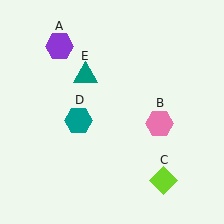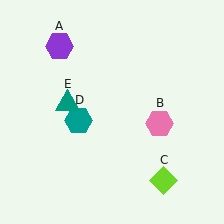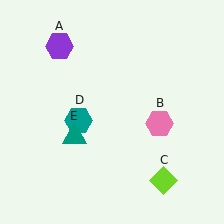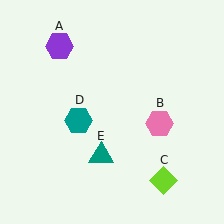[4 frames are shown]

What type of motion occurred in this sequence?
The teal triangle (object E) rotated counterclockwise around the center of the scene.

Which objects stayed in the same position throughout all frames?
Purple hexagon (object A) and pink hexagon (object B) and lime diamond (object C) and teal hexagon (object D) remained stationary.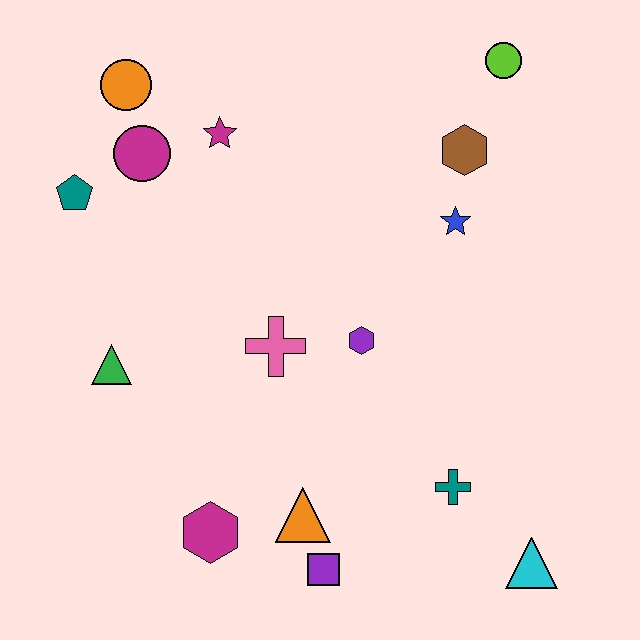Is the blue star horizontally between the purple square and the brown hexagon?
Yes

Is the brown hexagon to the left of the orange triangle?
No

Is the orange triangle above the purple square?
Yes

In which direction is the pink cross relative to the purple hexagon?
The pink cross is to the left of the purple hexagon.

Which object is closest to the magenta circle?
The orange circle is closest to the magenta circle.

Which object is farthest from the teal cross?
The orange circle is farthest from the teal cross.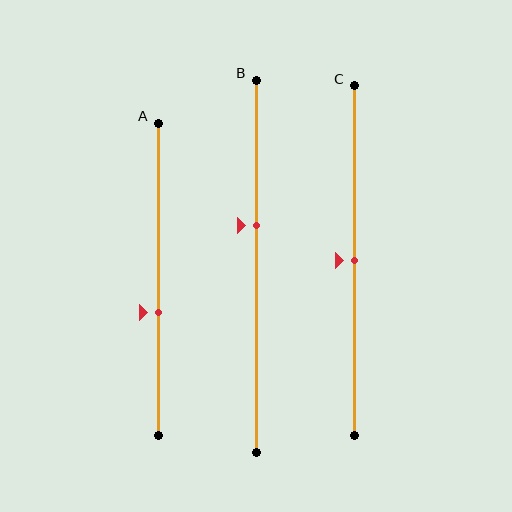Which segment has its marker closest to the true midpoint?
Segment C has its marker closest to the true midpoint.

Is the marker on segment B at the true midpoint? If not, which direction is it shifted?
No, the marker on segment B is shifted upward by about 11% of the segment length.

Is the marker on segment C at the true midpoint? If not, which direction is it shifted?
Yes, the marker on segment C is at the true midpoint.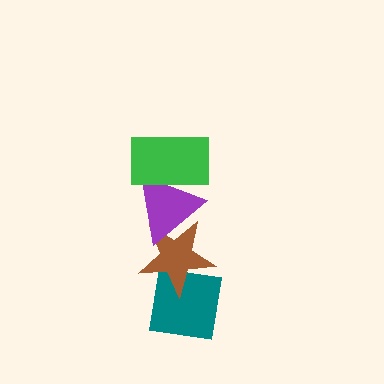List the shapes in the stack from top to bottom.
From top to bottom: the green rectangle, the purple triangle, the brown star, the teal square.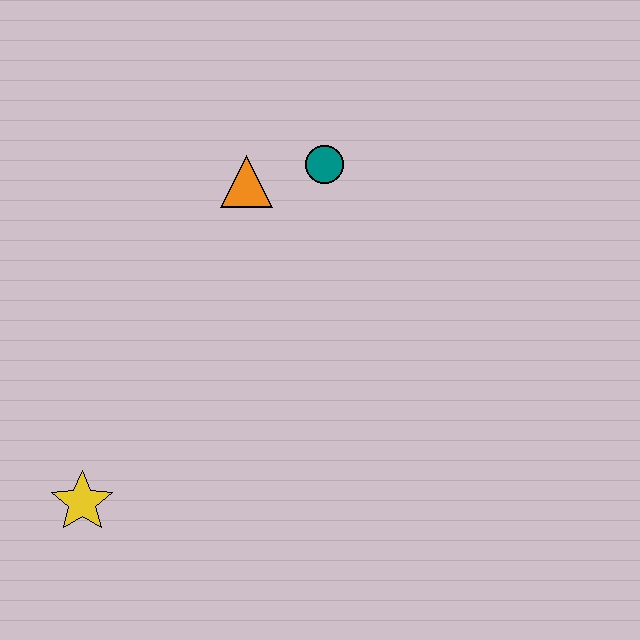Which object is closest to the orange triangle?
The teal circle is closest to the orange triangle.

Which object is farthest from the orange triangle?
The yellow star is farthest from the orange triangle.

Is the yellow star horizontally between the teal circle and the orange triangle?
No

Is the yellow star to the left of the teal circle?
Yes